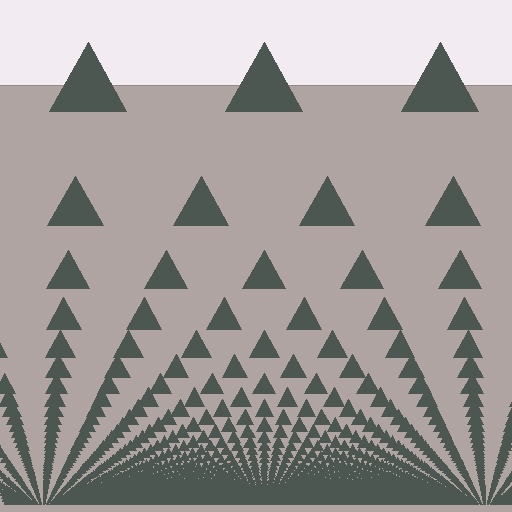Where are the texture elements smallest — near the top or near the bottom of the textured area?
Near the bottom.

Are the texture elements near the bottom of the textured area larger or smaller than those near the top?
Smaller. The gradient is inverted — elements near the bottom are smaller and denser.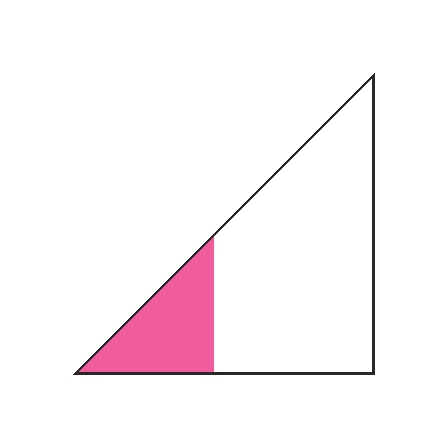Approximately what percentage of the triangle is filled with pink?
Approximately 20%.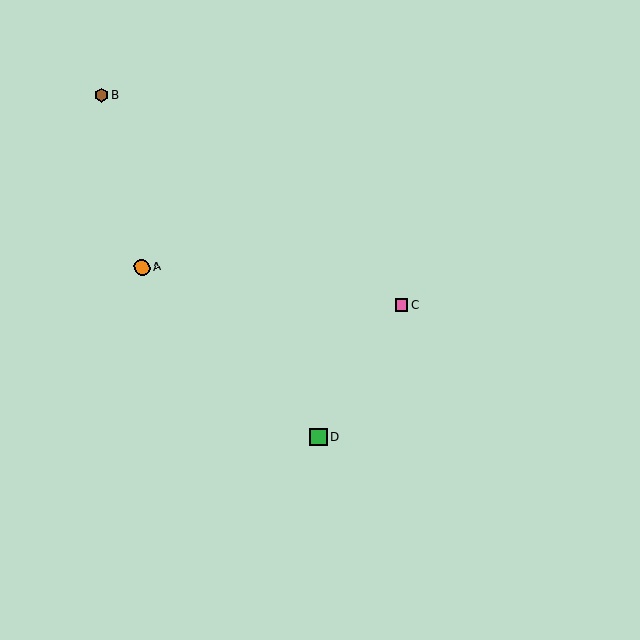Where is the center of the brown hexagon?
The center of the brown hexagon is at (101, 95).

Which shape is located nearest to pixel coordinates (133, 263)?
The orange circle (labeled A) at (142, 267) is nearest to that location.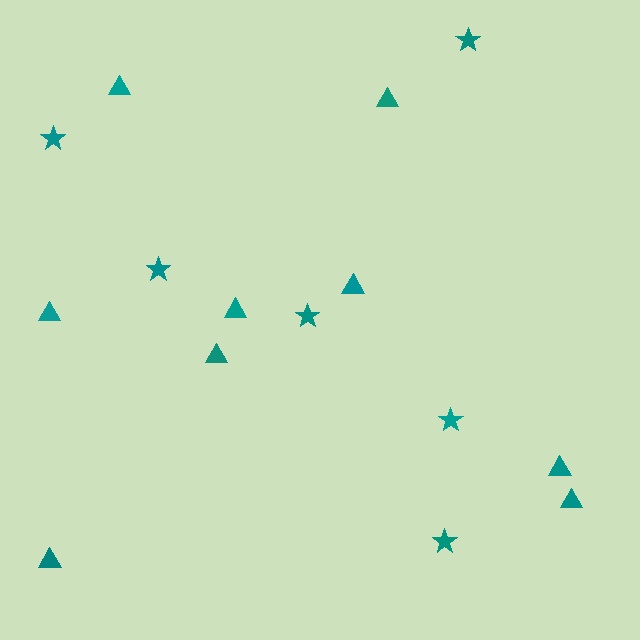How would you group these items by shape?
There are 2 groups: one group of stars (6) and one group of triangles (9).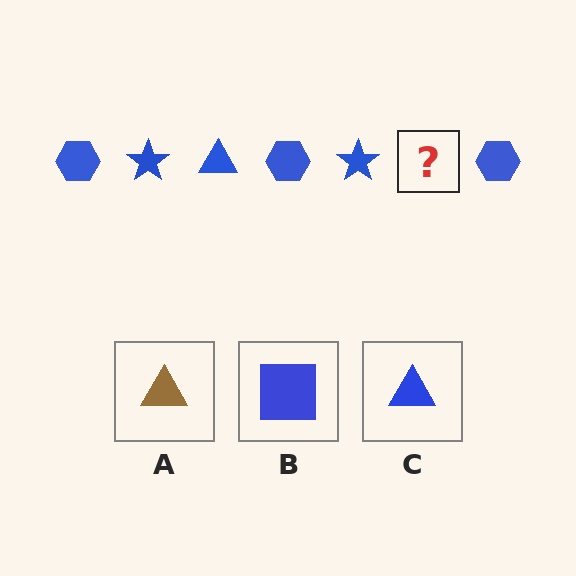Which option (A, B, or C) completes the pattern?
C.